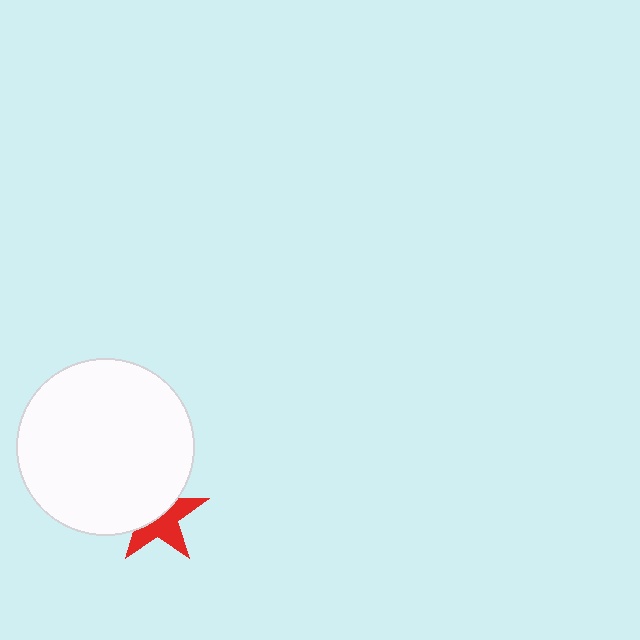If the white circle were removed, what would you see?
You would see the complete red star.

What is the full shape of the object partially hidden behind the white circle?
The partially hidden object is a red star.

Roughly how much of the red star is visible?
About half of it is visible (roughly 51%).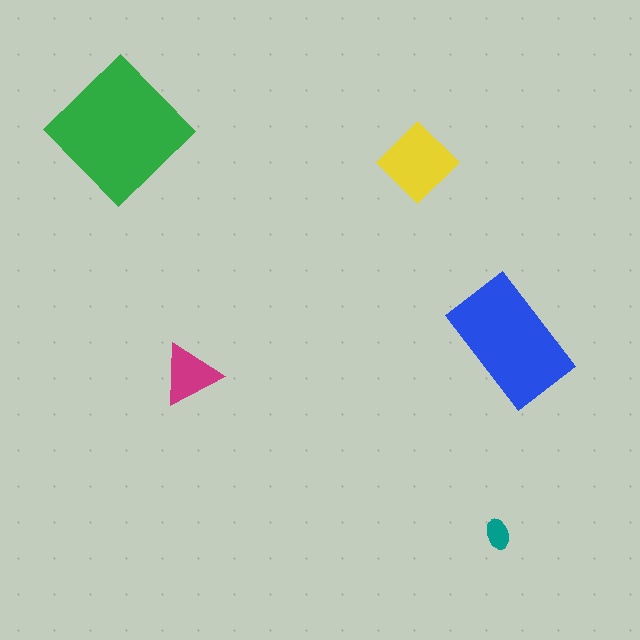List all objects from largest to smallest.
The green diamond, the blue rectangle, the yellow diamond, the magenta triangle, the teal ellipse.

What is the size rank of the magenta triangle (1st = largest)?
4th.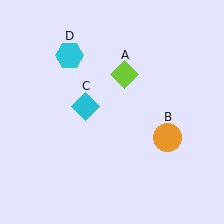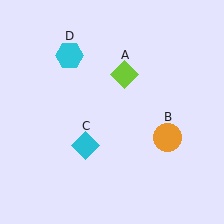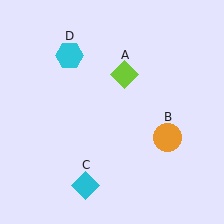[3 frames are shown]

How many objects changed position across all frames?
1 object changed position: cyan diamond (object C).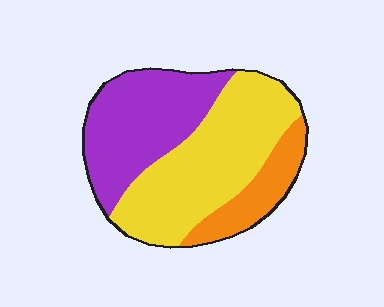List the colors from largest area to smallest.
From largest to smallest: yellow, purple, orange.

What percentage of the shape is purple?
Purple covers 36% of the shape.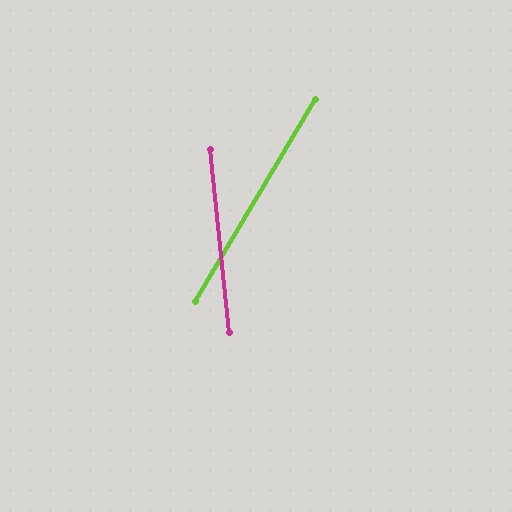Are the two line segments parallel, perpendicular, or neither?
Neither parallel nor perpendicular — they differ by about 36°.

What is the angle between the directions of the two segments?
Approximately 36 degrees.